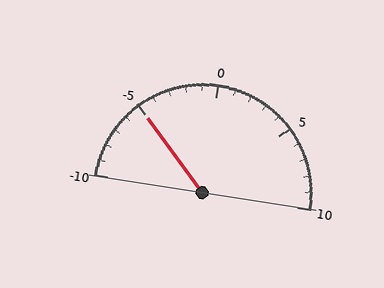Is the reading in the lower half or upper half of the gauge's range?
The reading is in the lower half of the range (-10 to 10).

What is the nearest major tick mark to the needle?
The nearest major tick mark is -5.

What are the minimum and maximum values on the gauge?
The gauge ranges from -10 to 10.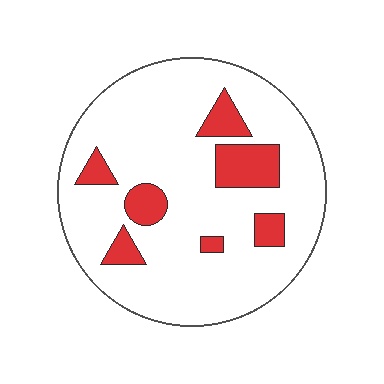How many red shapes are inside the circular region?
7.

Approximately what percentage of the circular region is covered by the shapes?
Approximately 15%.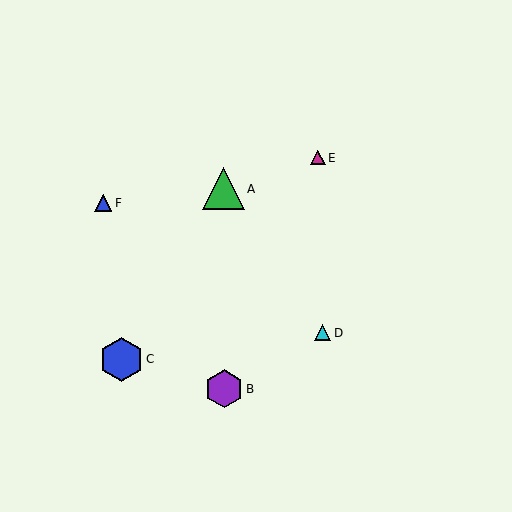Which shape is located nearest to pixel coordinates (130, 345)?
The blue hexagon (labeled C) at (121, 359) is nearest to that location.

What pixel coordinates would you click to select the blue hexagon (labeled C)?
Click at (121, 359) to select the blue hexagon C.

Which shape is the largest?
The blue hexagon (labeled C) is the largest.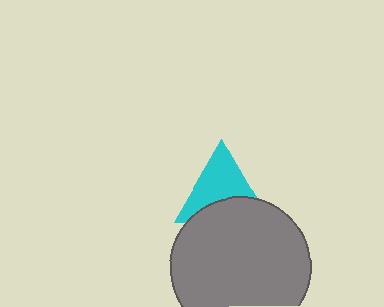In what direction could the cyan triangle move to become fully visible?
The cyan triangle could move up. That would shift it out from behind the gray circle entirely.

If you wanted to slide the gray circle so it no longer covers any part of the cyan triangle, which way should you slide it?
Slide it down — that is the most direct way to separate the two shapes.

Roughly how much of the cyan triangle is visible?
About half of it is visible (roughly 61%).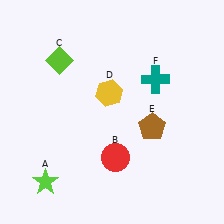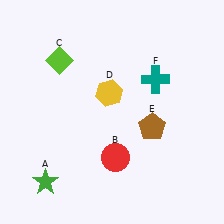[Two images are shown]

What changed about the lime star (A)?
In Image 1, A is lime. In Image 2, it changed to green.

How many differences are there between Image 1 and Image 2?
There is 1 difference between the two images.